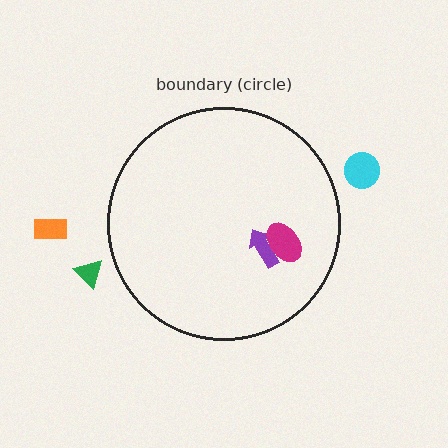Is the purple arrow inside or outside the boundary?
Inside.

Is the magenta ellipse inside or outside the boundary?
Inside.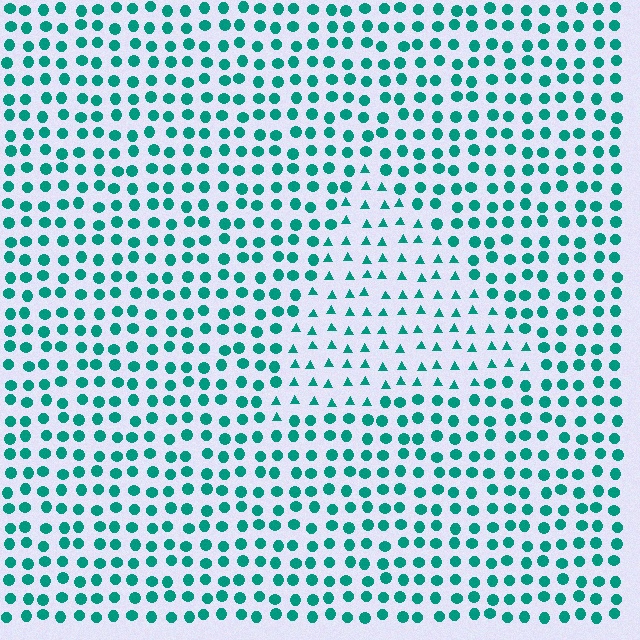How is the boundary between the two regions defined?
The boundary is defined by a change in element shape: triangles inside vs. circles outside. All elements share the same color and spacing.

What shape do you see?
I see a triangle.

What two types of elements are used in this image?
The image uses triangles inside the triangle region and circles outside it.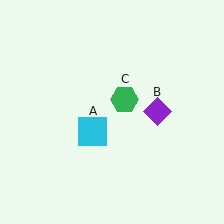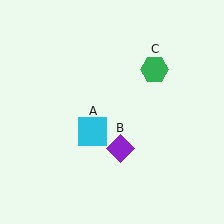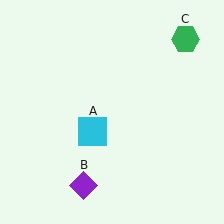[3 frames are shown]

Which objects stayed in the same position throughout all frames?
Cyan square (object A) remained stationary.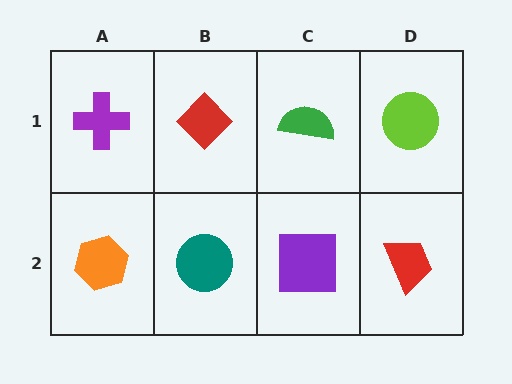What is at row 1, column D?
A lime circle.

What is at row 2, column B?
A teal circle.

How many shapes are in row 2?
4 shapes.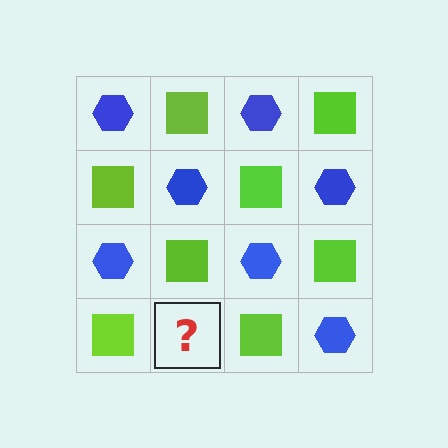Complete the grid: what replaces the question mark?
The question mark should be replaced with a blue hexagon.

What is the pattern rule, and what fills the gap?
The rule is that it alternates blue hexagon and lime square in a checkerboard pattern. The gap should be filled with a blue hexagon.